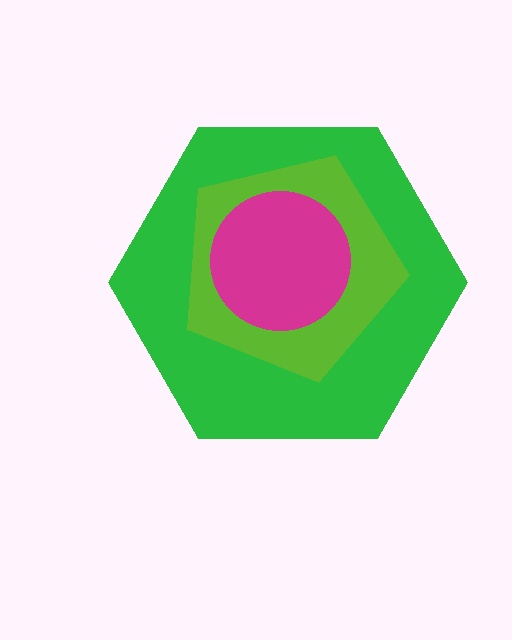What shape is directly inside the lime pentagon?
The magenta circle.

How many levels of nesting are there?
3.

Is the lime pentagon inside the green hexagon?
Yes.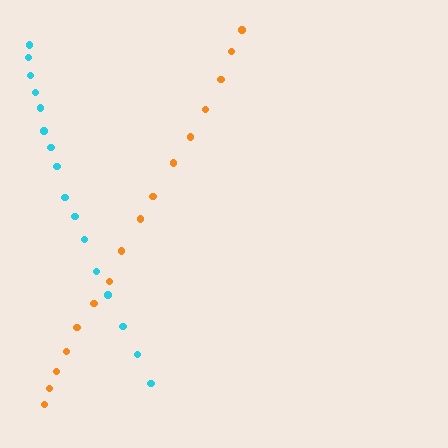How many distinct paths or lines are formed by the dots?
There are 2 distinct paths.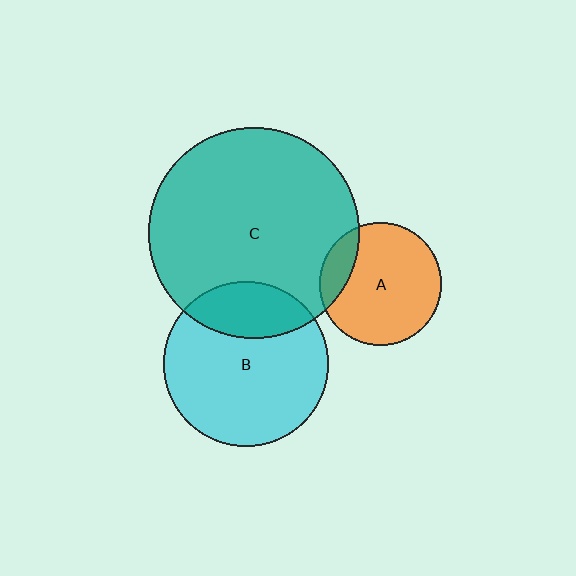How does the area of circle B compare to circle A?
Approximately 1.8 times.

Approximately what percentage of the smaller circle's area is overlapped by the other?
Approximately 25%.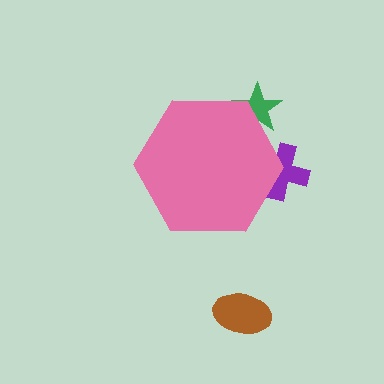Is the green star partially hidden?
Yes, the green star is partially hidden behind the pink hexagon.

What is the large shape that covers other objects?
A pink hexagon.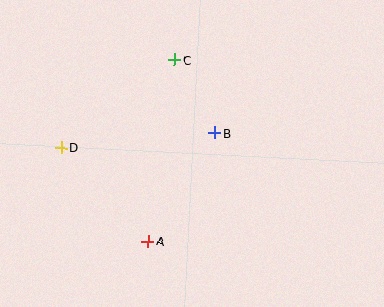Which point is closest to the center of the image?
Point B at (215, 133) is closest to the center.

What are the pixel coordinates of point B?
Point B is at (215, 133).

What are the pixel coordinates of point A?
Point A is at (148, 241).